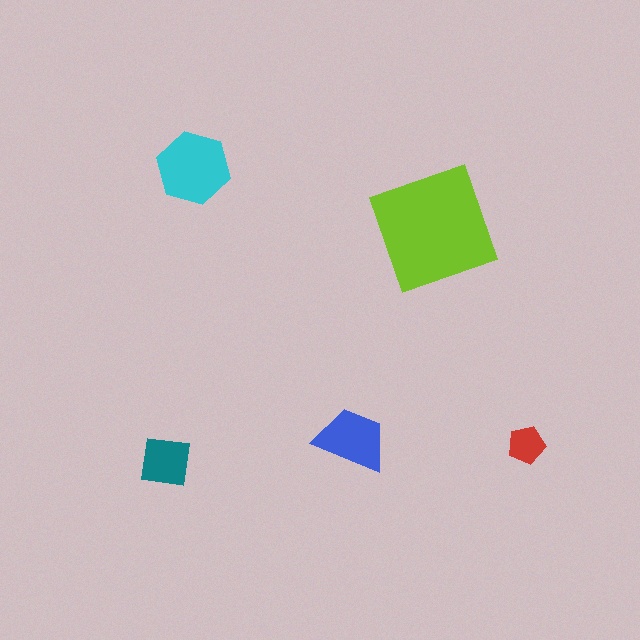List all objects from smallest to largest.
The red pentagon, the teal square, the blue trapezoid, the cyan hexagon, the lime square.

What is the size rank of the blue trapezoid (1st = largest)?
3rd.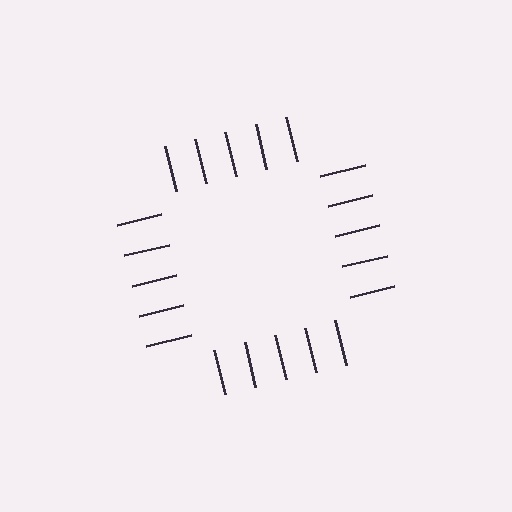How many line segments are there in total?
20 — 5 along each of the 4 edges.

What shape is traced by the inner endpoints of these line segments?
An illusory square — the line segments terminate on its edges but no continuous stroke is drawn.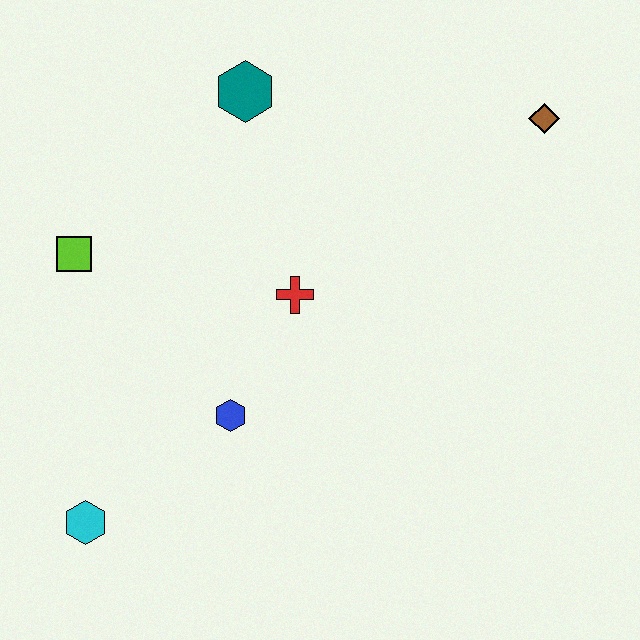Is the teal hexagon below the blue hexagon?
No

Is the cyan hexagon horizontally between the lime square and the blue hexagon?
Yes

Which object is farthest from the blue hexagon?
The brown diamond is farthest from the blue hexagon.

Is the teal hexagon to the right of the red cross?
No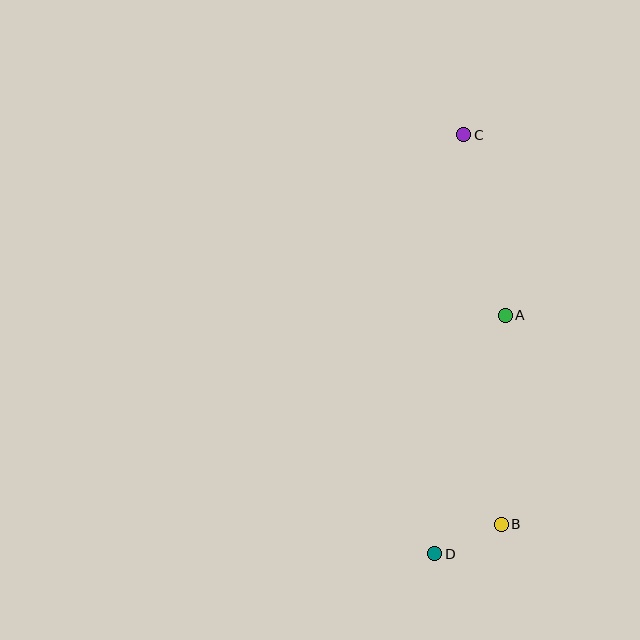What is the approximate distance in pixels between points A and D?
The distance between A and D is approximately 249 pixels.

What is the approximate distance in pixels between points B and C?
The distance between B and C is approximately 391 pixels.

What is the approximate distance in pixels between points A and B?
The distance between A and B is approximately 209 pixels.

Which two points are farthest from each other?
Points C and D are farthest from each other.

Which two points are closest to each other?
Points B and D are closest to each other.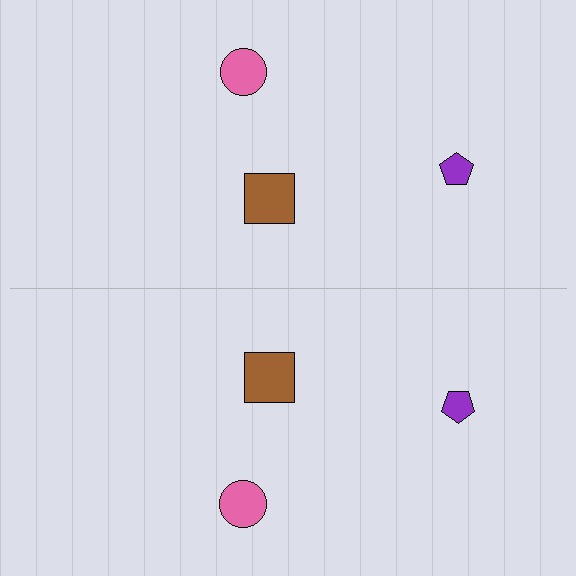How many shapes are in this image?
There are 6 shapes in this image.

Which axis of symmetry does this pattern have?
The pattern has a horizontal axis of symmetry running through the center of the image.